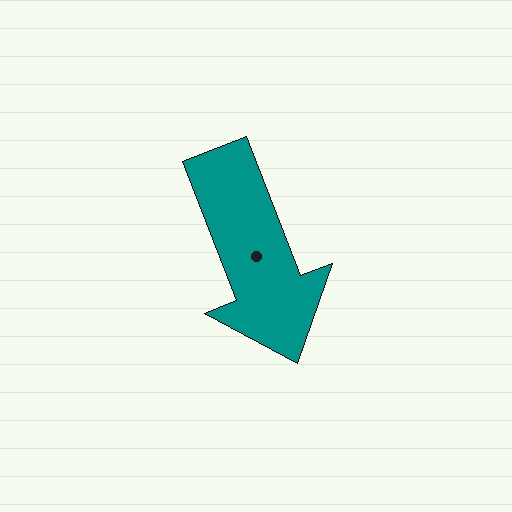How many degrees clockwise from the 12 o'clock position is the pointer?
Approximately 159 degrees.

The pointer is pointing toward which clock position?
Roughly 5 o'clock.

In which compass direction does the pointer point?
South.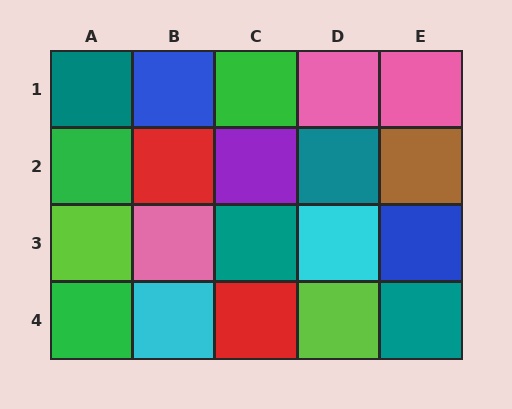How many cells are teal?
4 cells are teal.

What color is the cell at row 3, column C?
Teal.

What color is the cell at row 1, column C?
Green.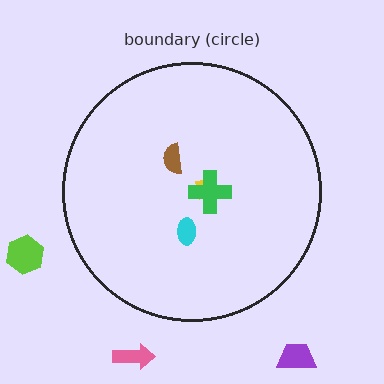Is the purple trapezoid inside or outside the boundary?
Outside.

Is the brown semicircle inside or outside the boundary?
Inside.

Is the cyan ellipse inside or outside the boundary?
Inside.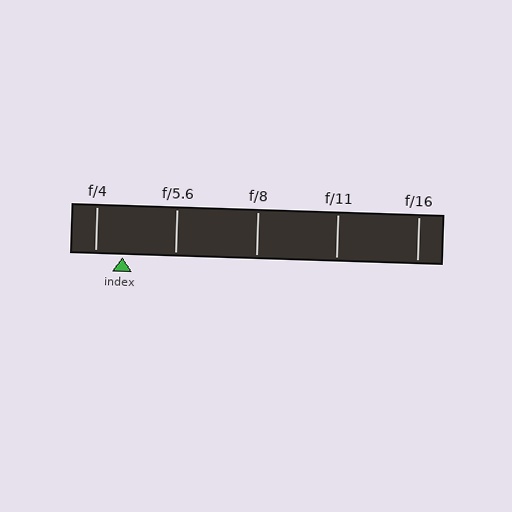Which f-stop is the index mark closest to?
The index mark is closest to f/4.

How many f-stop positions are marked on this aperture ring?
There are 5 f-stop positions marked.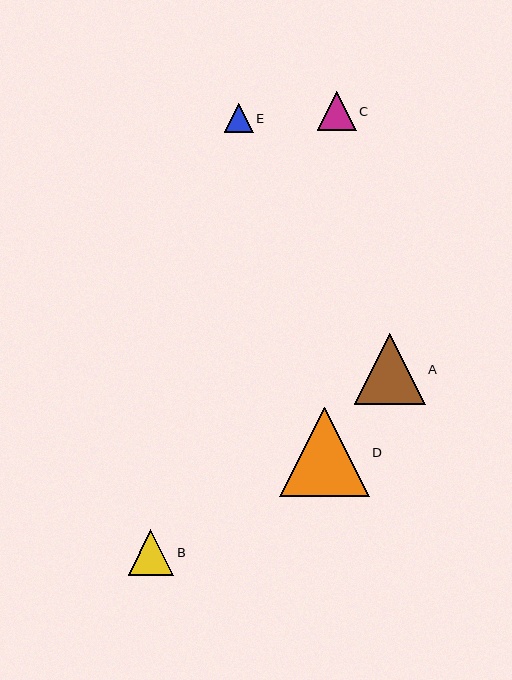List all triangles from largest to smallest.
From largest to smallest: D, A, B, C, E.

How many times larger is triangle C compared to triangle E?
Triangle C is approximately 1.3 times the size of triangle E.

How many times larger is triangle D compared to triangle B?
Triangle D is approximately 2.0 times the size of triangle B.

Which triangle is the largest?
Triangle D is the largest with a size of approximately 89 pixels.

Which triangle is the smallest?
Triangle E is the smallest with a size of approximately 29 pixels.